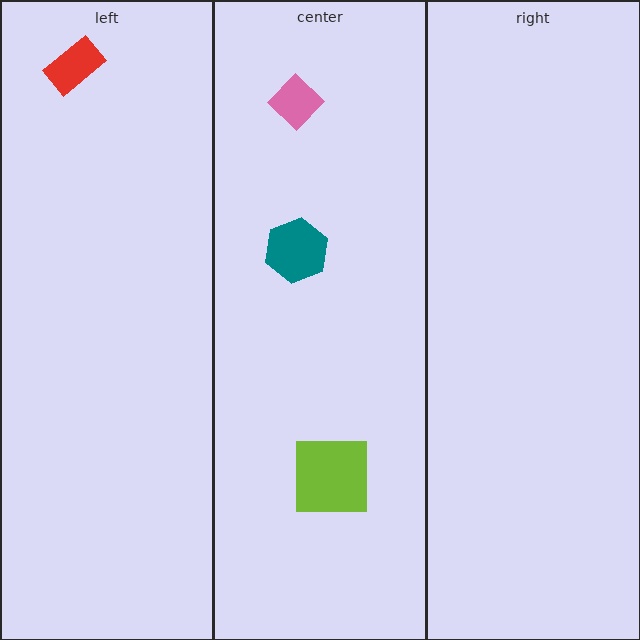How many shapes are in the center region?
3.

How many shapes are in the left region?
1.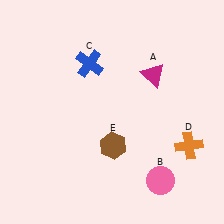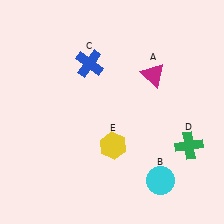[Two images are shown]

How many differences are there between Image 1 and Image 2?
There are 3 differences between the two images.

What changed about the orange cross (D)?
In Image 1, D is orange. In Image 2, it changed to green.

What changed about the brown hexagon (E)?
In Image 1, E is brown. In Image 2, it changed to yellow.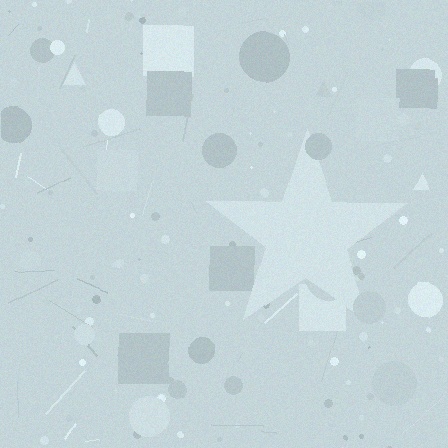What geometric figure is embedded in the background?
A star is embedded in the background.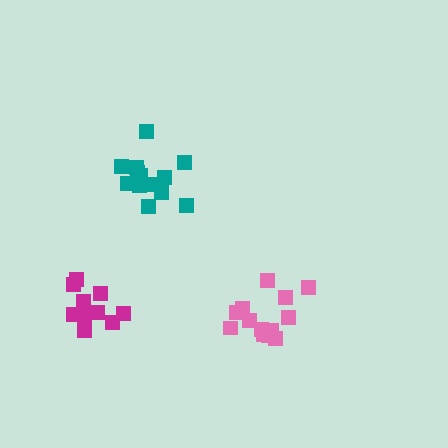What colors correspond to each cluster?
The clusters are colored: teal, pink, magenta.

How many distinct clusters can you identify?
There are 3 distinct clusters.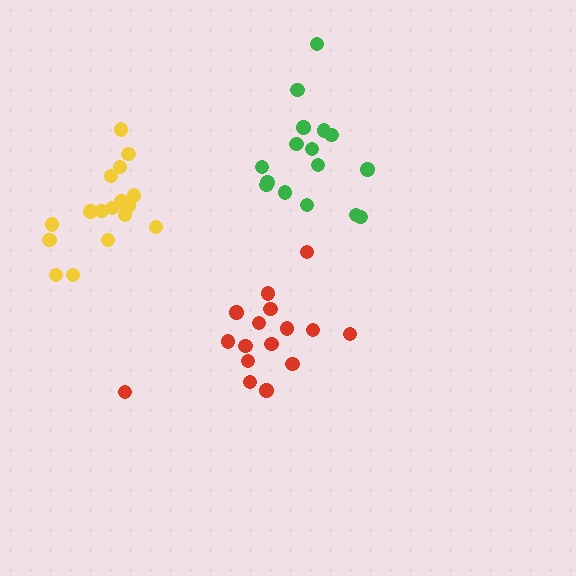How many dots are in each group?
Group 1: 17 dots, Group 2: 16 dots, Group 3: 16 dots (49 total).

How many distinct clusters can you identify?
There are 3 distinct clusters.